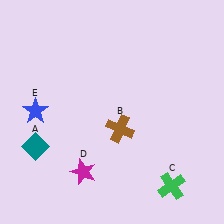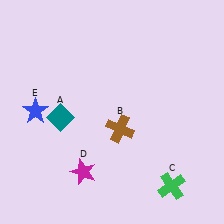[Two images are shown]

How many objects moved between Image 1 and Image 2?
1 object moved between the two images.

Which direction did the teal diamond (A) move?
The teal diamond (A) moved up.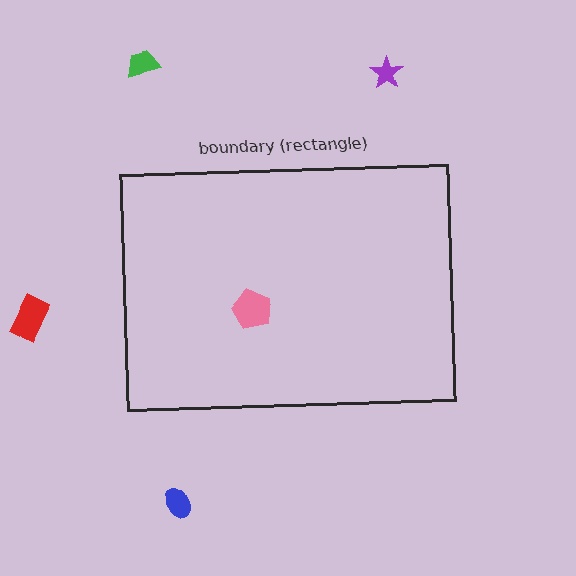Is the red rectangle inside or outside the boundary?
Outside.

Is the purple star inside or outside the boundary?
Outside.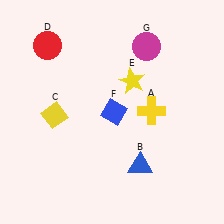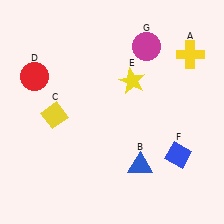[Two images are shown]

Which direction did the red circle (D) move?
The red circle (D) moved down.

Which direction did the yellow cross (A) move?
The yellow cross (A) moved up.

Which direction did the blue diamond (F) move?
The blue diamond (F) moved right.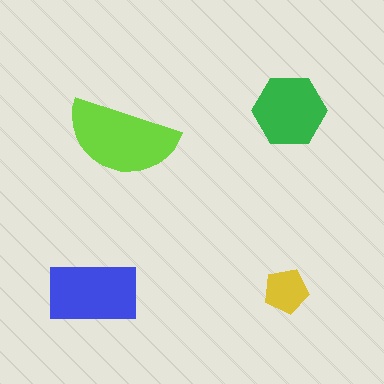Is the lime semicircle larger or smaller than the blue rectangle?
Larger.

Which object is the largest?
The lime semicircle.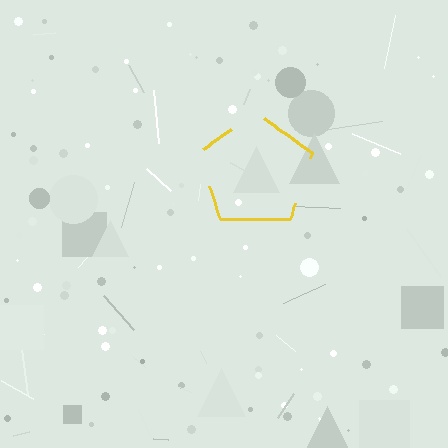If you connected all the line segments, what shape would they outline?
They would outline a pentagon.